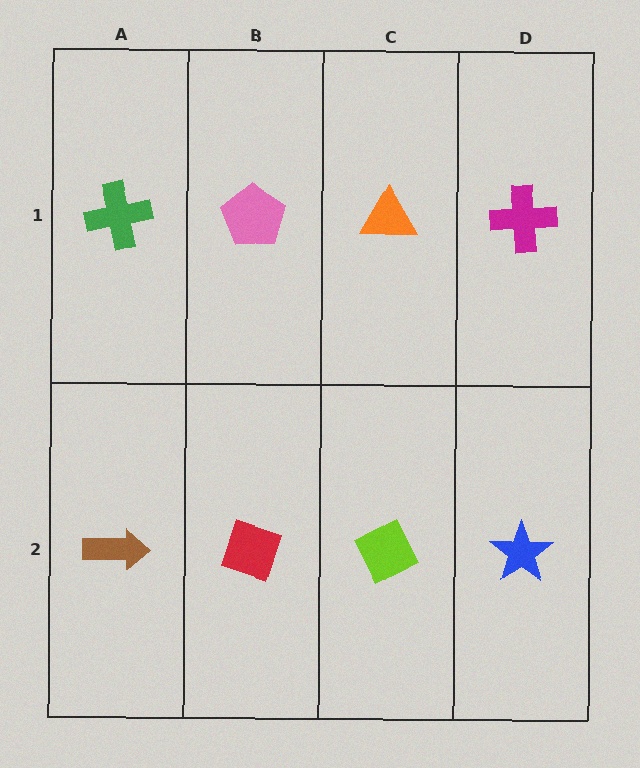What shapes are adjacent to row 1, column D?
A blue star (row 2, column D), an orange triangle (row 1, column C).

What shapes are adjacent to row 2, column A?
A green cross (row 1, column A), a red diamond (row 2, column B).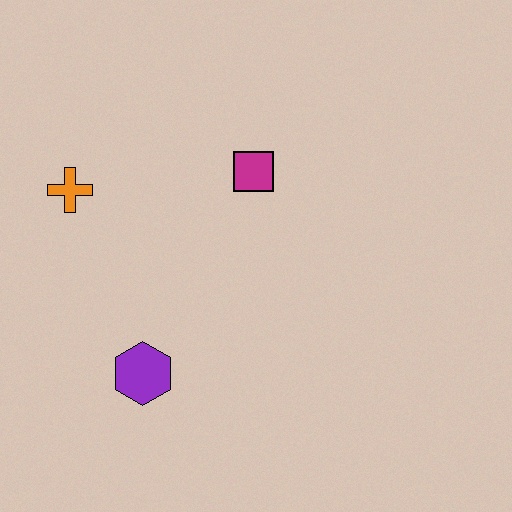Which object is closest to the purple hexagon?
The orange cross is closest to the purple hexagon.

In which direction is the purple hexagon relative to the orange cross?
The purple hexagon is below the orange cross.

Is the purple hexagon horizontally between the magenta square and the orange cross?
Yes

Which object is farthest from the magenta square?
The purple hexagon is farthest from the magenta square.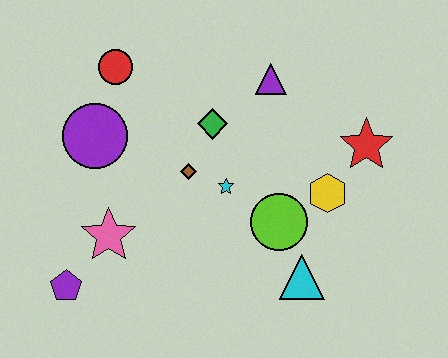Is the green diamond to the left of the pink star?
No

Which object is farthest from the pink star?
The red star is farthest from the pink star.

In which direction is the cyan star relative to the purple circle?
The cyan star is to the right of the purple circle.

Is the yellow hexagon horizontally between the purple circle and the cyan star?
No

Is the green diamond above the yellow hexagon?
Yes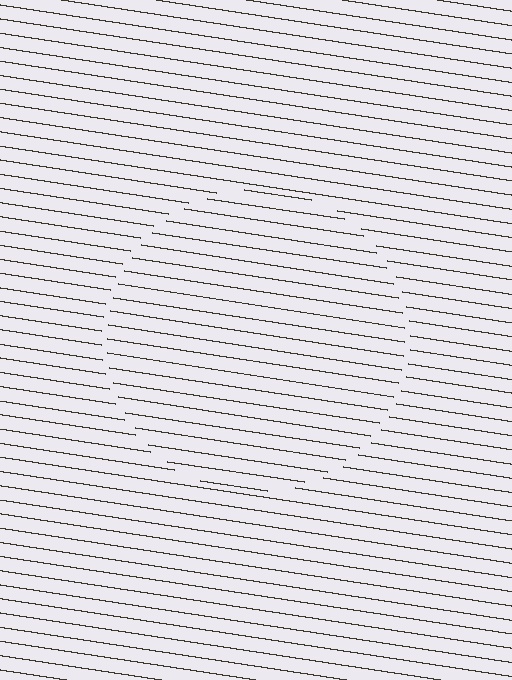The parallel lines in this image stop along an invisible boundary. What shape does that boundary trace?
An illusory circle. The interior of the shape contains the same grating, shifted by half a period — the contour is defined by the phase discontinuity where line-ends from the inner and outer gratings abut.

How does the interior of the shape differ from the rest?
The interior of the shape contains the same grating, shifted by half a period — the contour is defined by the phase discontinuity where line-ends from the inner and outer gratings abut.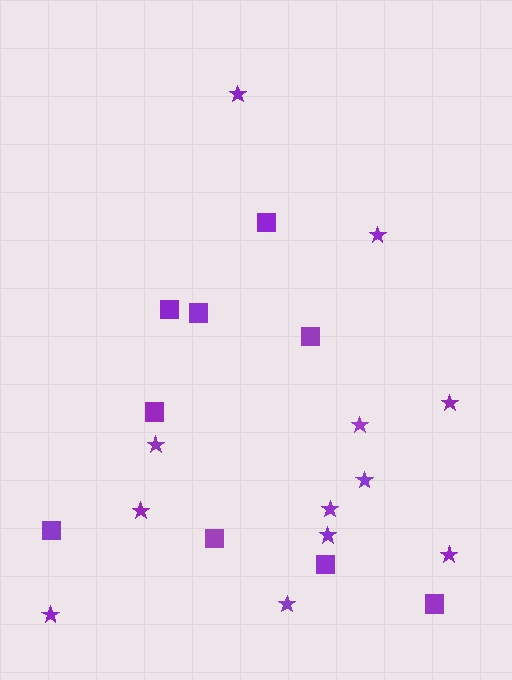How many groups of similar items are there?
There are 2 groups: one group of squares (9) and one group of stars (12).